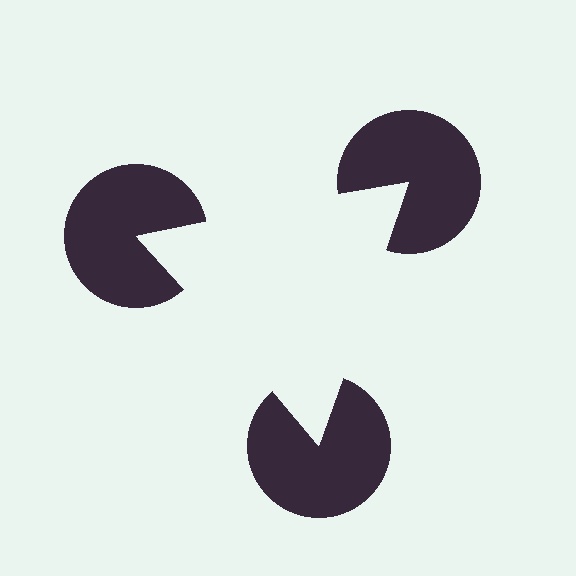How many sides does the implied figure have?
3 sides.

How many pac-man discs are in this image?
There are 3 — one at each vertex of the illusory triangle.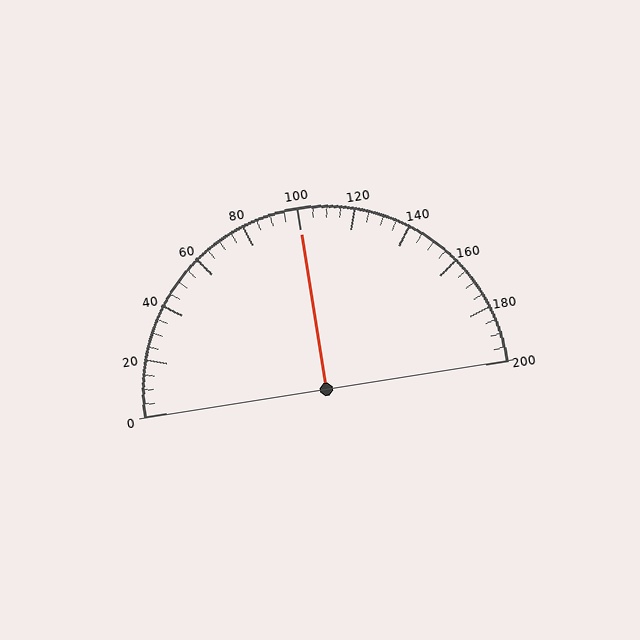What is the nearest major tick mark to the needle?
The nearest major tick mark is 100.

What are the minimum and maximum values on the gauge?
The gauge ranges from 0 to 200.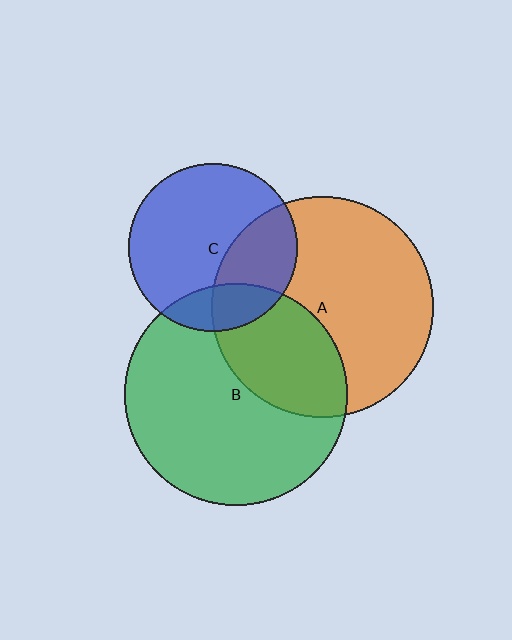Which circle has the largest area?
Circle B (green).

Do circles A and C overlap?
Yes.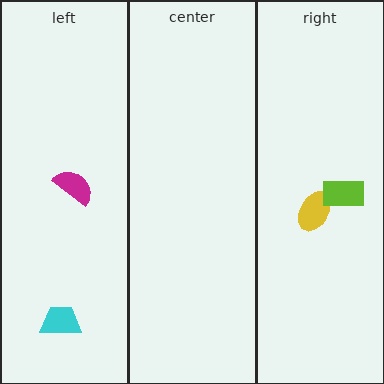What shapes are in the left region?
The magenta semicircle, the cyan trapezoid.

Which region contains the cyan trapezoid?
The left region.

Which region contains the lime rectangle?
The right region.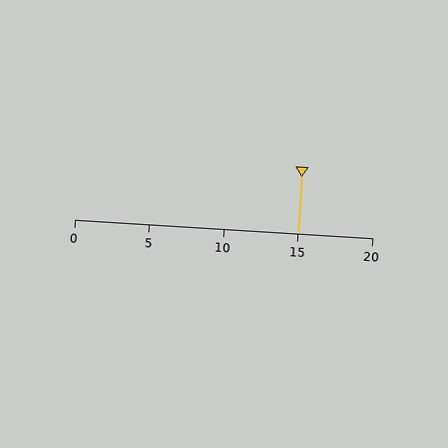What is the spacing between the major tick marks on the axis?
The major ticks are spaced 5 apart.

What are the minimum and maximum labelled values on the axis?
The axis runs from 0 to 20.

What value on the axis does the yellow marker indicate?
The marker indicates approximately 15.